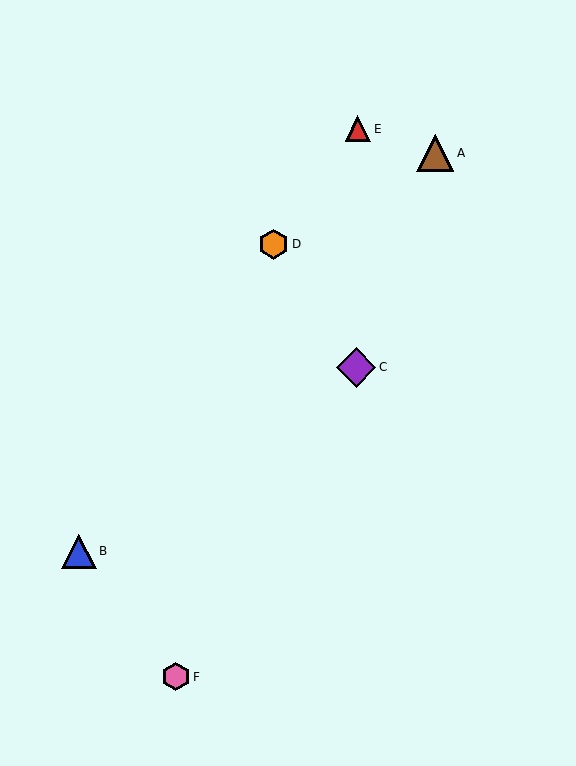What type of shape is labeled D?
Shape D is an orange hexagon.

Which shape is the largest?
The purple diamond (labeled C) is the largest.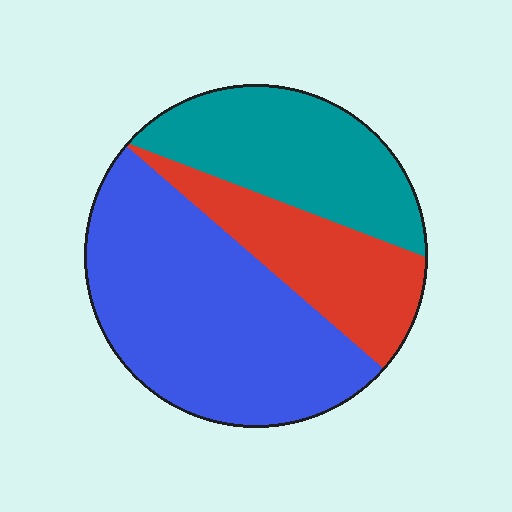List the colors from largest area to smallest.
From largest to smallest: blue, teal, red.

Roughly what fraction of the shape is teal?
Teal covers about 30% of the shape.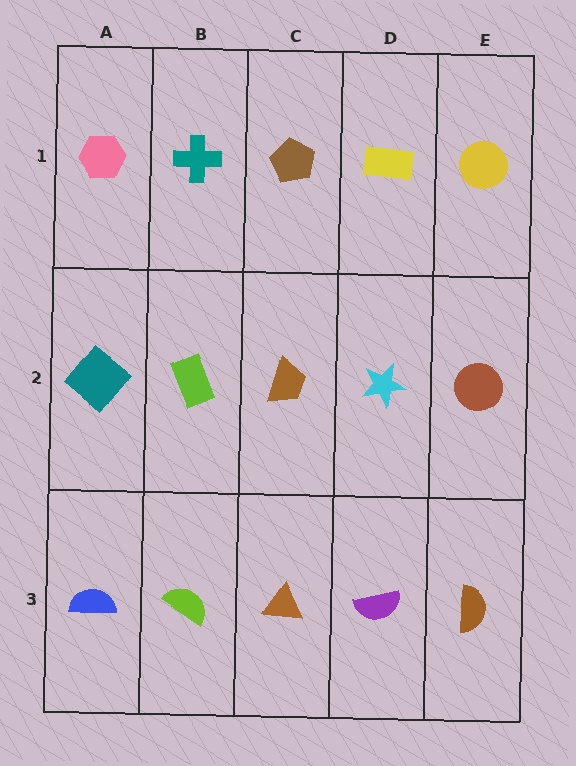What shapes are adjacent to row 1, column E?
A brown circle (row 2, column E), a yellow rectangle (row 1, column D).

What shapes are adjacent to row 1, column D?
A cyan star (row 2, column D), a brown pentagon (row 1, column C), a yellow circle (row 1, column E).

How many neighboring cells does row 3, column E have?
2.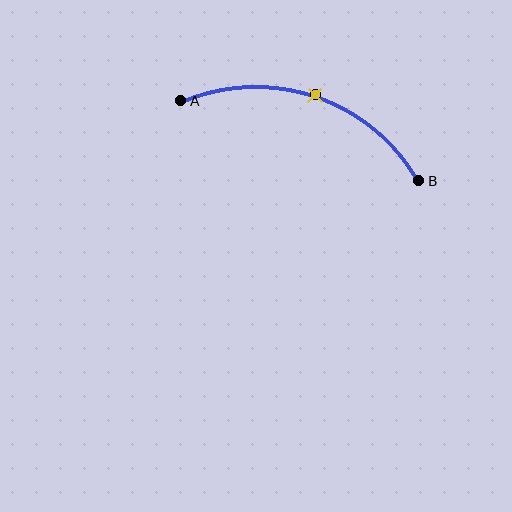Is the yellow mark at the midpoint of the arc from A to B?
Yes. The yellow mark lies on the arc at equal arc-length from both A and B — it is the arc midpoint.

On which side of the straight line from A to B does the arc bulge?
The arc bulges above the straight line connecting A and B.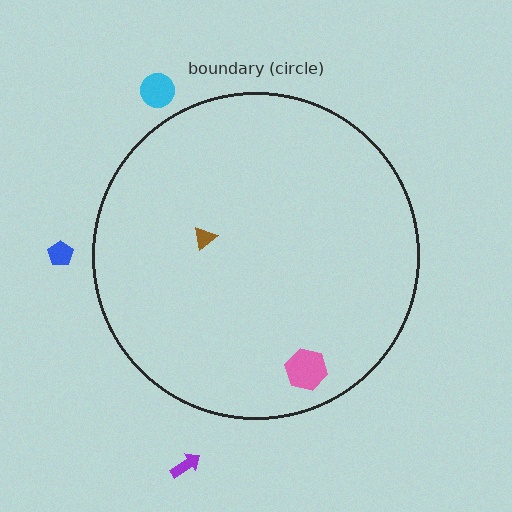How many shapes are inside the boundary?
2 inside, 3 outside.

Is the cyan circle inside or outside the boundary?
Outside.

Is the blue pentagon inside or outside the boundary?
Outside.